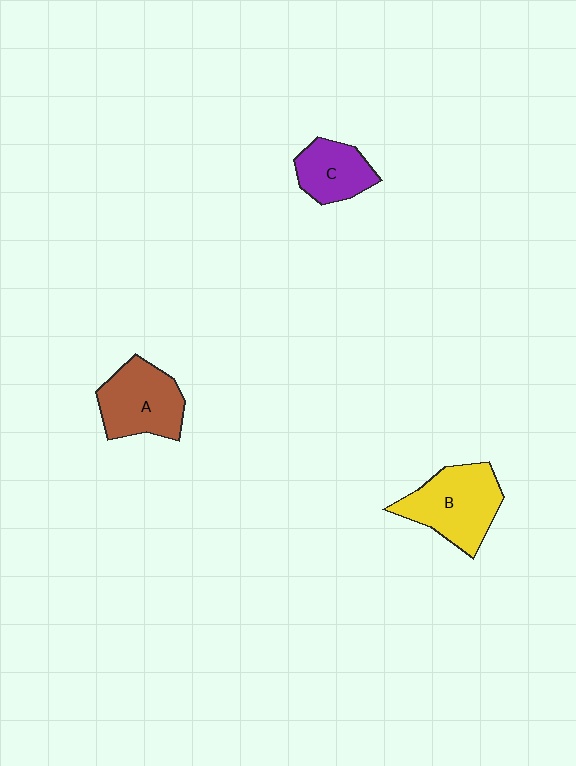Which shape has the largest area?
Shape B (yellow).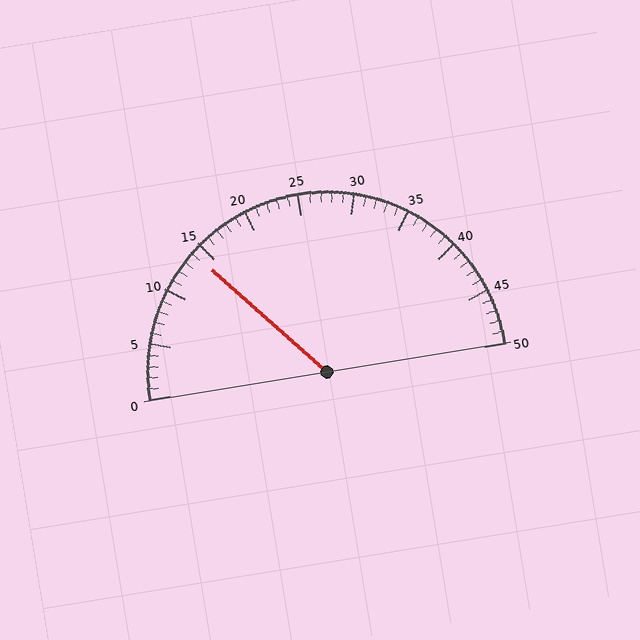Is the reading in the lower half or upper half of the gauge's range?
The reading is in the lower half of the range (0 to 50).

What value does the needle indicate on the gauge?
The needle indicates approximately 14.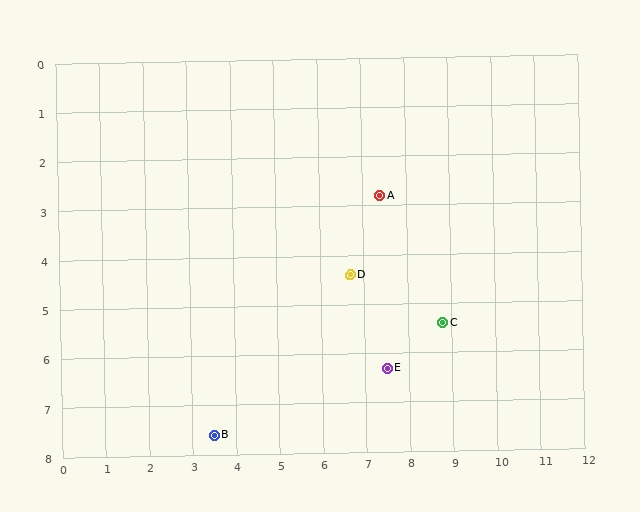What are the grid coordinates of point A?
Point A is at approximately (7.4, 2.8).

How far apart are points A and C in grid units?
Points A and C are about 3.0 grid units apart.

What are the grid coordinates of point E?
Point E is at approximately (7.5, 6.3).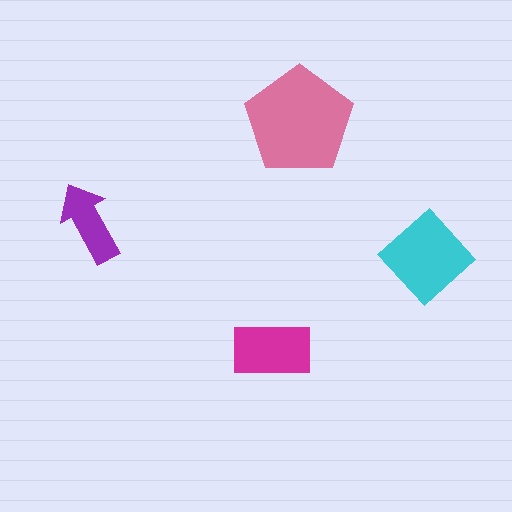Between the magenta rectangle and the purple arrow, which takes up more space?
The magenta rectangle.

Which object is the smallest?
The purple arrow.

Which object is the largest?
The pink pentagon.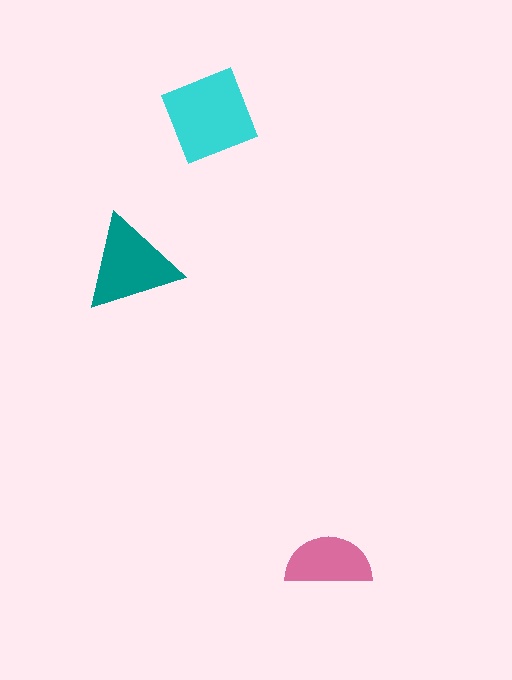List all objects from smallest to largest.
The pink semicircle, the teal triangle, the cyan diamond.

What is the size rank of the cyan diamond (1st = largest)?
1st.